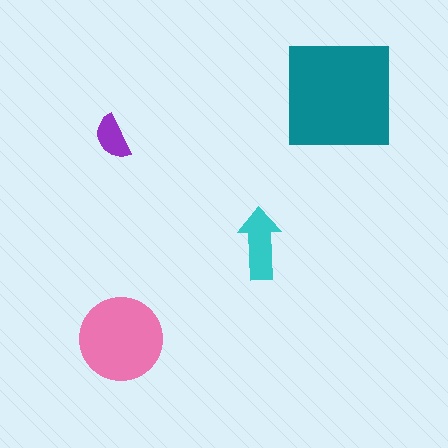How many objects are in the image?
There are 4 objects in the image.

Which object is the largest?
The teal square.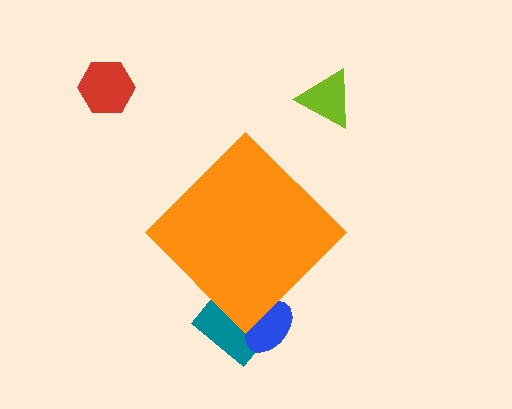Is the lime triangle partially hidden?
No, the lime triangle is fully visible.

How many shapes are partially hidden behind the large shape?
2 shapes are partially hidden.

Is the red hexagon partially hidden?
No, the red hexagon is fully visible.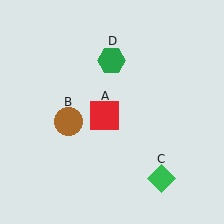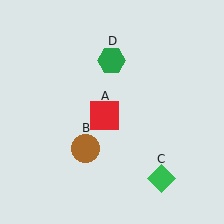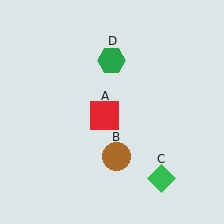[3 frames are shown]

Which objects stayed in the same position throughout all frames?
Red square (object A) and green diamond (object C) and green hexagon (object D) remained stationary.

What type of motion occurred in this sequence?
The brown circle (object B) rotated counterclockwise around the center of the scene.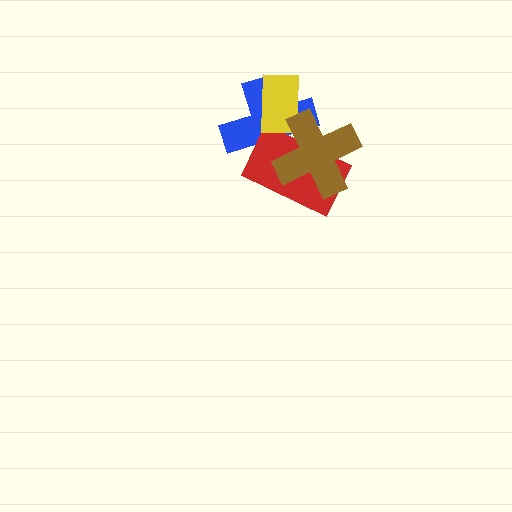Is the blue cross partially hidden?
Yes, it is partially covered by another shape.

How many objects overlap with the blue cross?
3 objects overlap with the blue cross.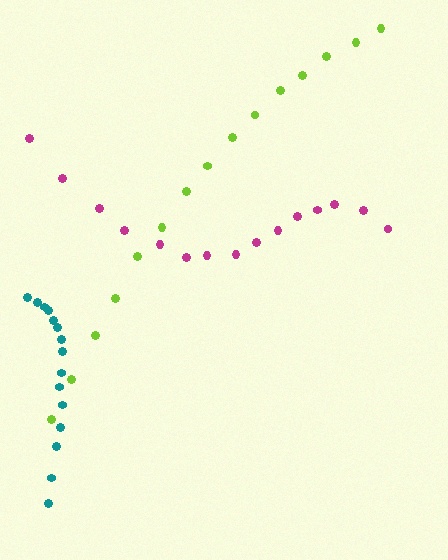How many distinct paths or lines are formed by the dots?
There are 3 distinct paths.